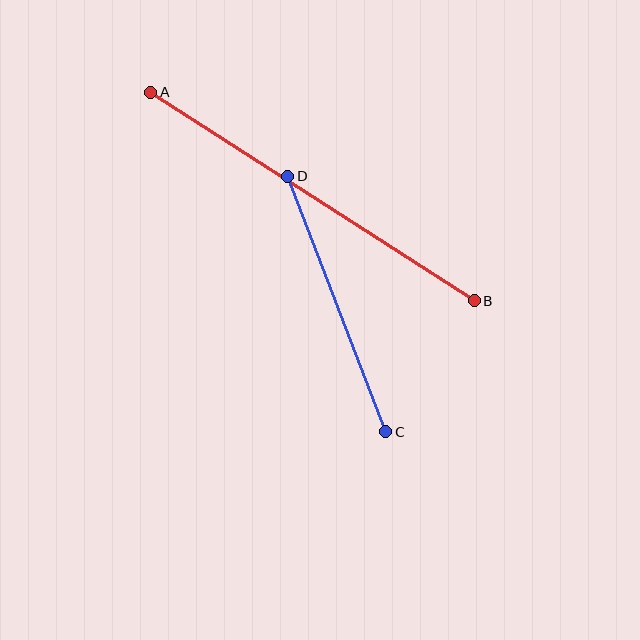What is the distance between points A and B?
The distance is approximately 385 pixels.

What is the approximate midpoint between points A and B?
The midpoint is at approximately (312, 197) pixels.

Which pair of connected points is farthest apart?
Points A and B are farthest apart.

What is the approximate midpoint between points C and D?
The midpoint is at approximately (337, 304) pixels.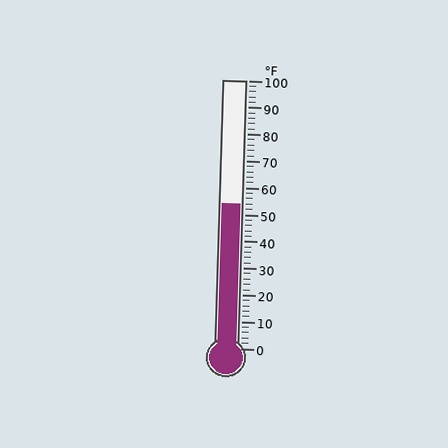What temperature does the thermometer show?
The thermometer shows approximately 54°F.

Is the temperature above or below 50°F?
The temperature is above 50°F.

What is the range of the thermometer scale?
The thermometer scale ranges from 0°F to 100°F.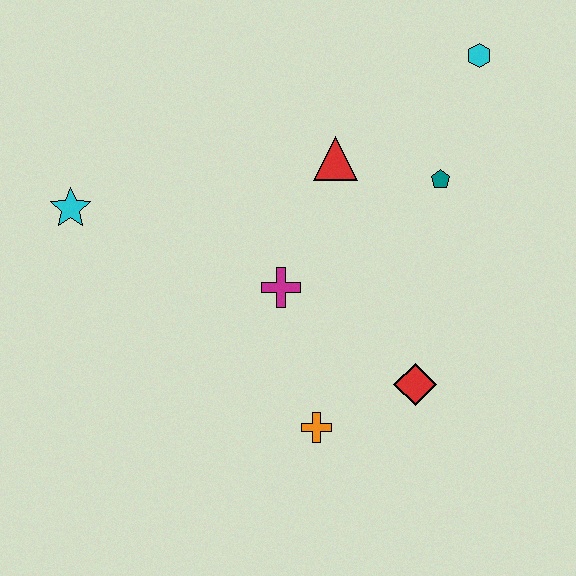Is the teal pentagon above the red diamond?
Yes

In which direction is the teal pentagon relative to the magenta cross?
The teal pentagon is to the right of the magenta cross.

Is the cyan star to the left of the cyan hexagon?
Yes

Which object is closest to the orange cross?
The red diamond is closest to the orange cross.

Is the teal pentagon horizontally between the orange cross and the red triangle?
No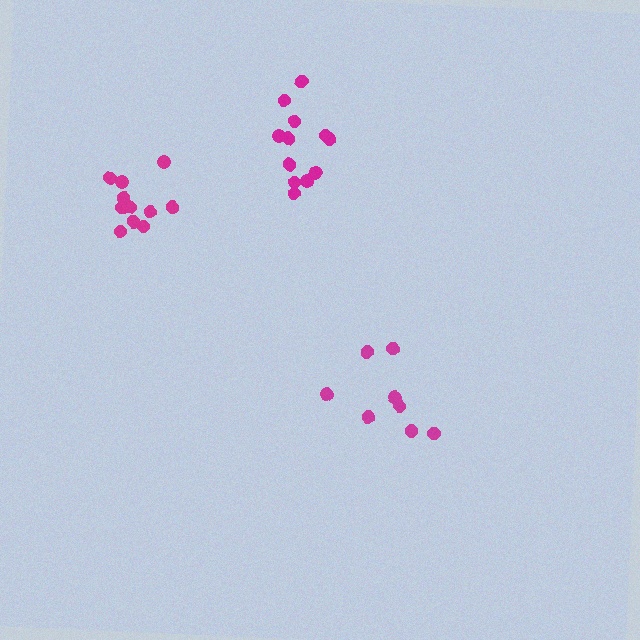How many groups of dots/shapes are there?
There are 3 groups.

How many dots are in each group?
Group 1: 12 dots, Group 2: 8 dots, Group 3: 12 dots (32 total).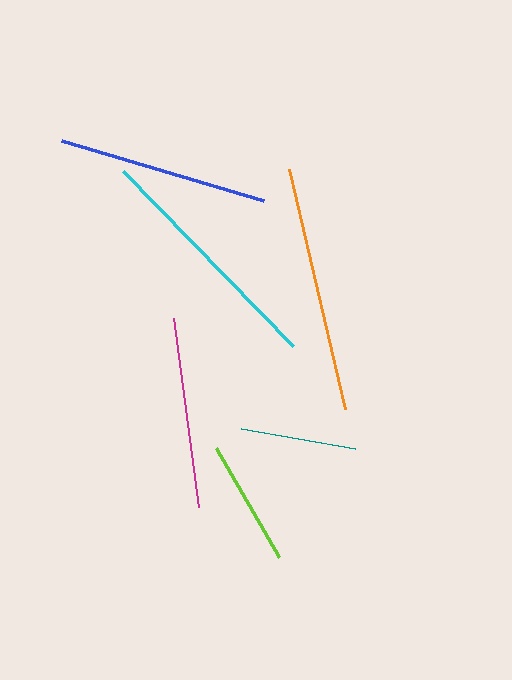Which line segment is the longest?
The orange line is the longest at approximately 247 pixels.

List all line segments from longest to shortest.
From longest to shortest: orange, cyan, blue, magenta, lime, teal.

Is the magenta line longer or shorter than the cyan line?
The cyan line is longer than the magenta line.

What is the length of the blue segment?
The blue segment is approximately 211 pixels long.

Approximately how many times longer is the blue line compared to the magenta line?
The blue line is approximately 1.1 times the length of the magenta line.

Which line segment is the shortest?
The teal line is the shortest at approximately 115 pixels.